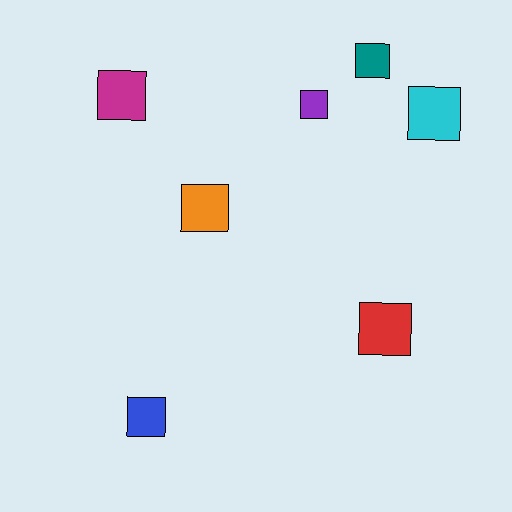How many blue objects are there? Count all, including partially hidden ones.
There is 1 blue object.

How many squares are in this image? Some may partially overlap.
There are 7 squares.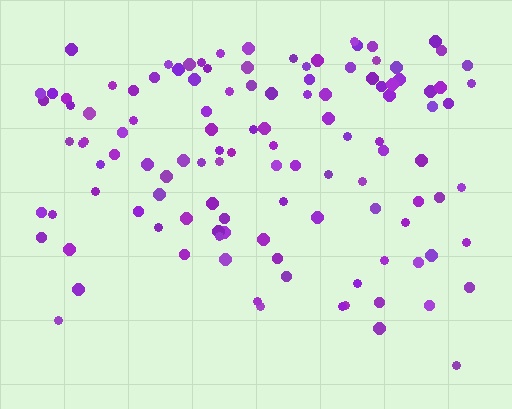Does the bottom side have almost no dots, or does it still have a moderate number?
Still a moderate number, just noticeably fewer than the top.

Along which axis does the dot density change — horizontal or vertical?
Vertical.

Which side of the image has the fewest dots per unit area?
The bottom.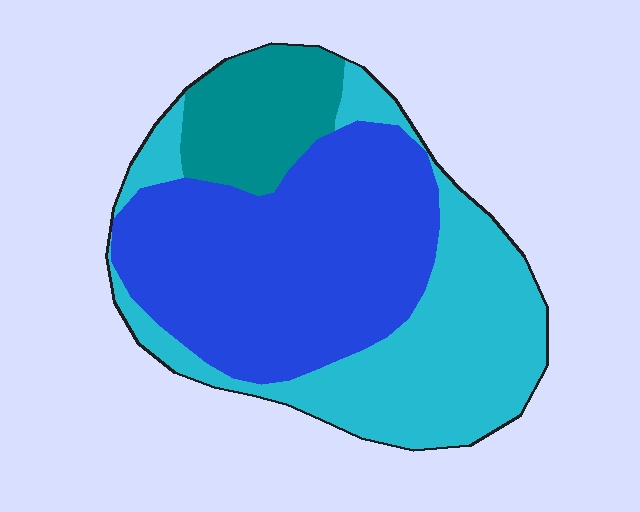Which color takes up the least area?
Teal, at roughly 15%.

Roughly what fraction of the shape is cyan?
Cyan takes up about three eighths (3/8) of the shape.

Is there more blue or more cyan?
Blue.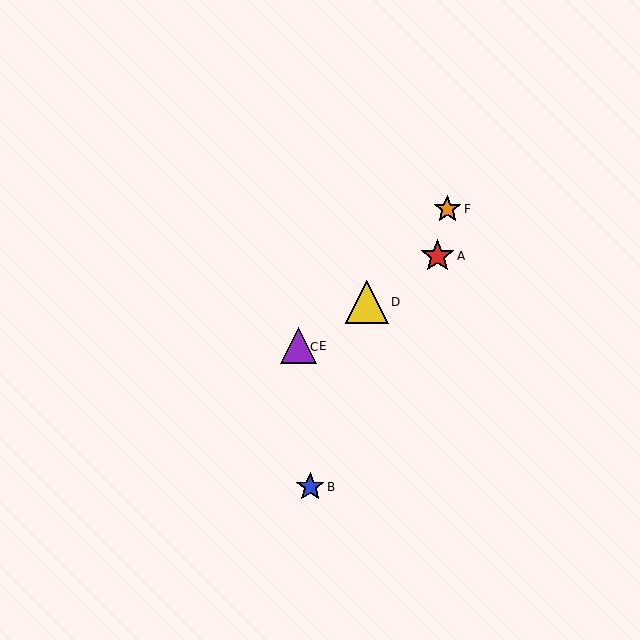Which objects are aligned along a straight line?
Objects A, C, D, E are aligned along a straight line.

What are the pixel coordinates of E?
Object E is at (299, 346).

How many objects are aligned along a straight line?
4 objects (A, C, D, E) are aligned along a straight line.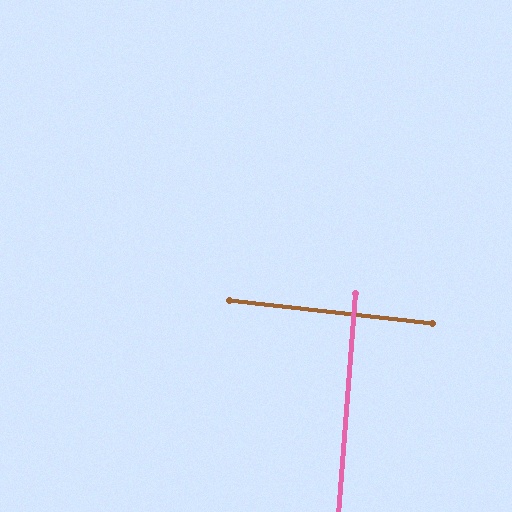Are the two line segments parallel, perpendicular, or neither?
Perpendicular — they meet at approximately 88°.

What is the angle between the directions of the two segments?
Approximately 88 degrees.